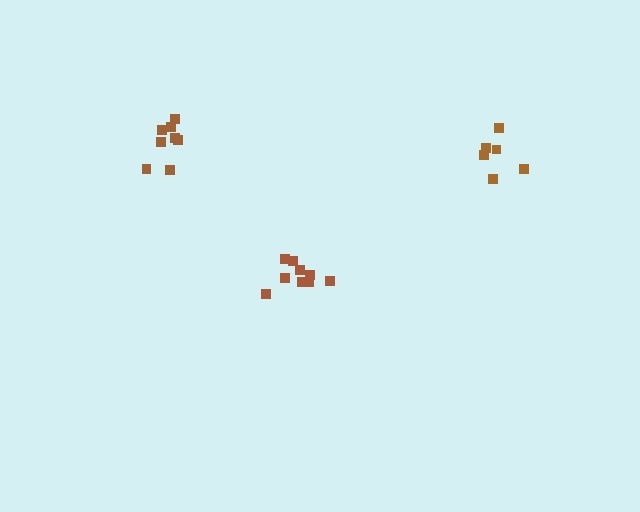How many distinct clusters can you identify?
There are 3 distinct clusters.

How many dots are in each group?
Group 1: 9 dots, Group 2: 8 dots, Group 3: 6 dots (23 total).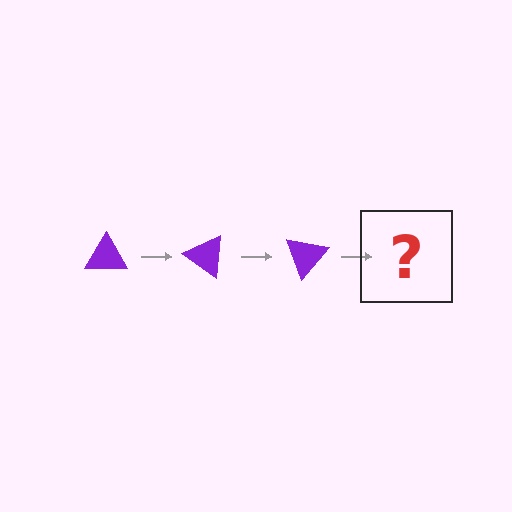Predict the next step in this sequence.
The next step is a purple triangle rotated 105 degrees.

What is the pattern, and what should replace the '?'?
The pattern is that the triangle rotates 35 degrees each step. The '?' should be a purple triangle rotated 105 degrees.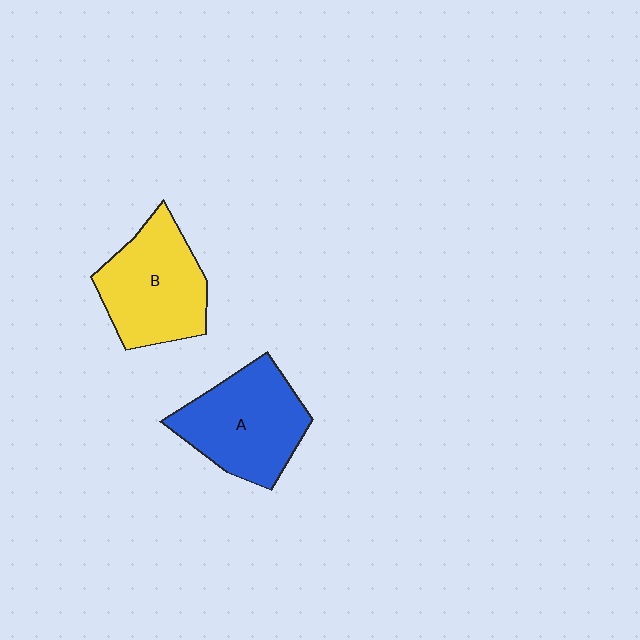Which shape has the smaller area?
Shape B (yellow).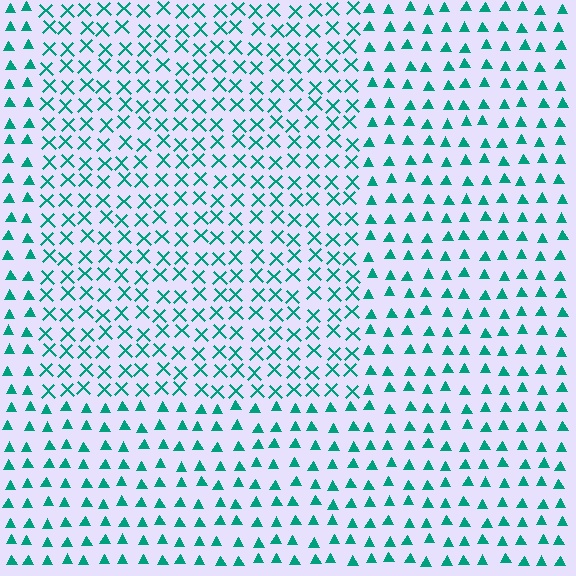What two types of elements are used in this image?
The image uses X marks inside the rectangle region and triangles outside it.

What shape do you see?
I see a rectangle.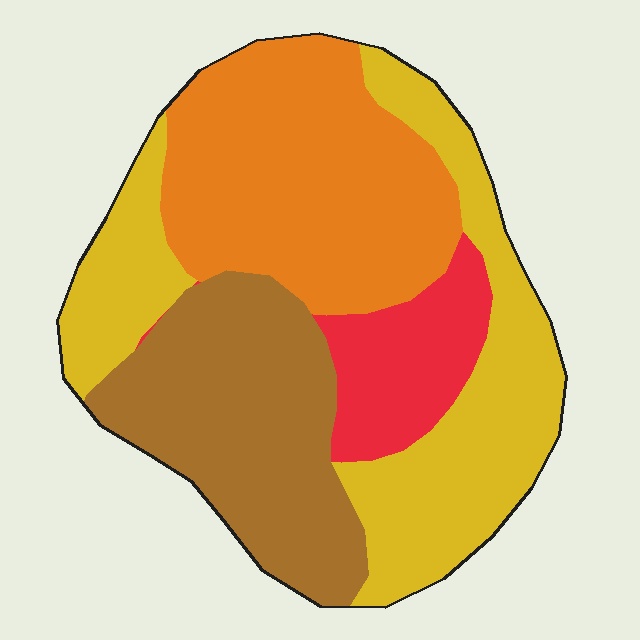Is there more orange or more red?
Orange.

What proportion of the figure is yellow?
Yellow covers roughly 30% of the figure.